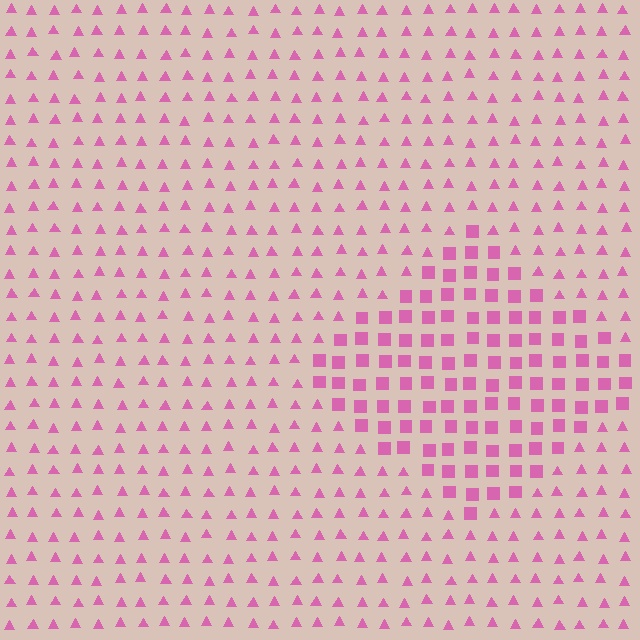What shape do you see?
I see a diamond.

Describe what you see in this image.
The image is filled with small pink elements arranged in a uniform grid. A diamond-shaped region contains squares, while the surrounding area contains triangles. The boundary is defined purely by the change in element shape.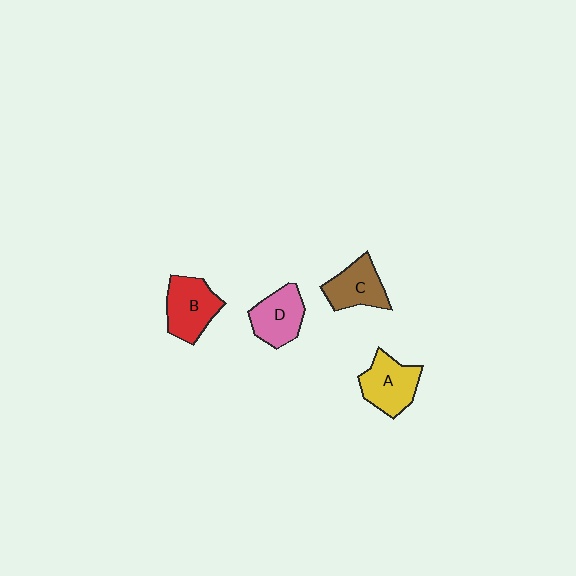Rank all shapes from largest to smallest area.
From largest to smallest: B (red), A (yellow), D (pink), C (brown).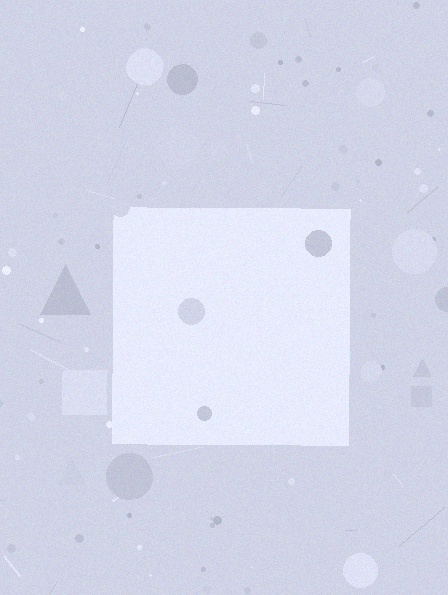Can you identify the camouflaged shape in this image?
The camouflaged shape is a square.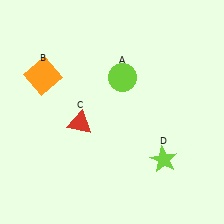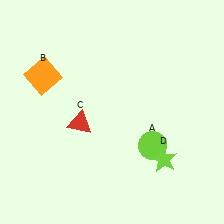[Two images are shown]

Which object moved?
The lime circle (A) moved down.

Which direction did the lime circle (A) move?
The lime circle (A) moved down.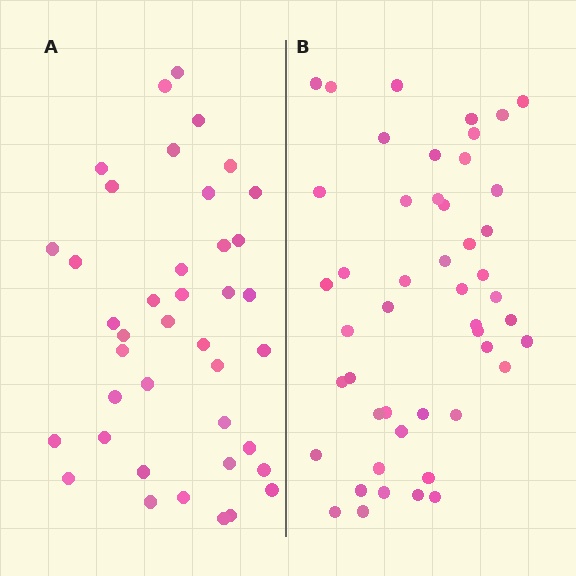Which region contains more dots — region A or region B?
Region B (the right region) has more dots.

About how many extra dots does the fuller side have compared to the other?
Region B has roughly 8 or so more dots than region A.